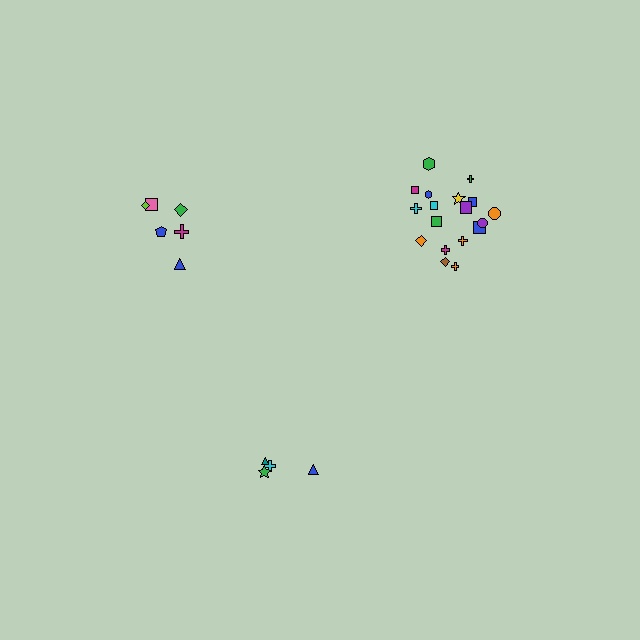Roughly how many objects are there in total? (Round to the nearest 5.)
Roughly 30 objects in total.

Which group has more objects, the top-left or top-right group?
The top-right group.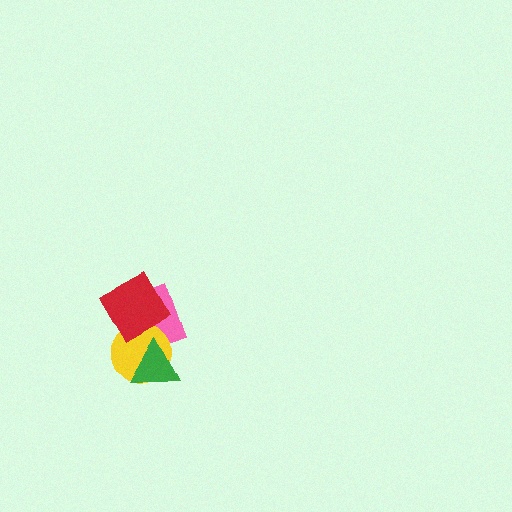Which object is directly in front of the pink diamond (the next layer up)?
The yellow circle is directly in front of the pink diamond.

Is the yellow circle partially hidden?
Yes, it is partially covered by another shape.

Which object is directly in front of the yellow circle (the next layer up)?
The red diamond is directly in front of the yellow circle.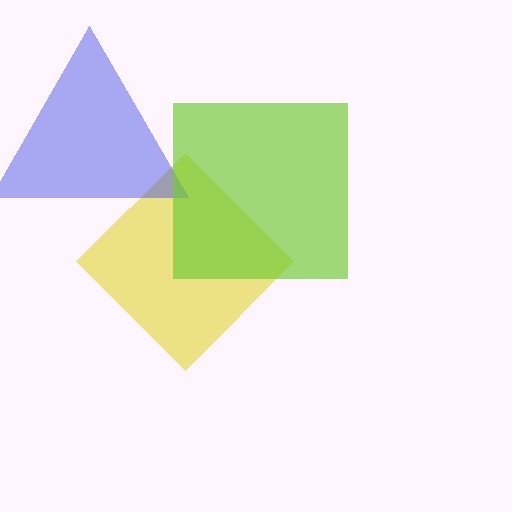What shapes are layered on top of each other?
The layered shapes are: a yellow diamond, a blue triangle, a lime square.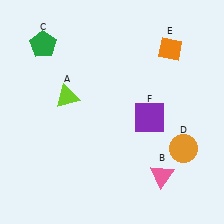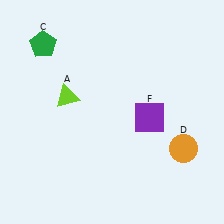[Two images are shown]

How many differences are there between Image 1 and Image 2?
There are 2 differences between the two images.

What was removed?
The pink triangle (B), the orange diamond (E) were removed in Image 2.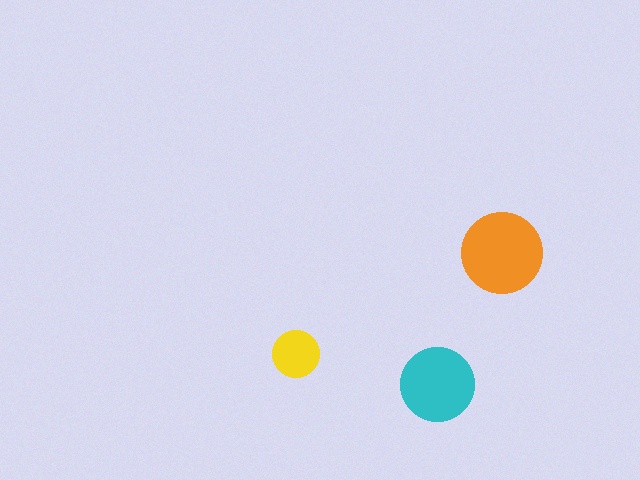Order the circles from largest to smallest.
the orange one, the cyan one, the yellow one.